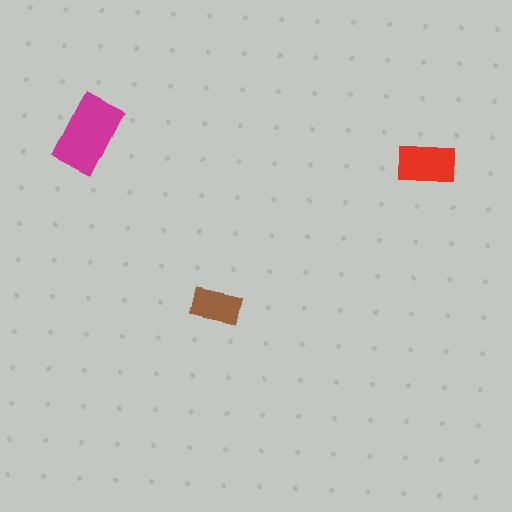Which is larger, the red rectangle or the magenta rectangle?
The magenta one.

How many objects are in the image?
There are 3 objects in the image.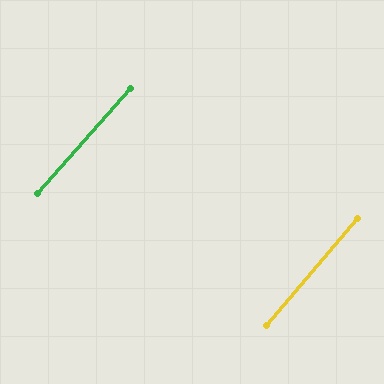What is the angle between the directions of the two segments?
Approximately 1 degree.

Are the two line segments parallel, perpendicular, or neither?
Parallel — their directions differ by only 1.4°.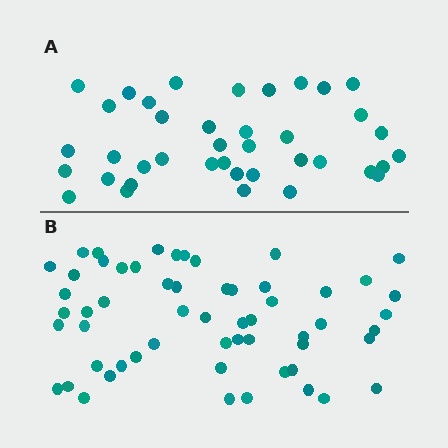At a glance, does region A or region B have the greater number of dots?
Region B (the bottom region) has more dots.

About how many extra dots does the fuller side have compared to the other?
Region B has approximately 20 more dots than region A.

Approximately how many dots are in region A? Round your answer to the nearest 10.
About 40 dots. (The exact count is 39, which rounds to 40.)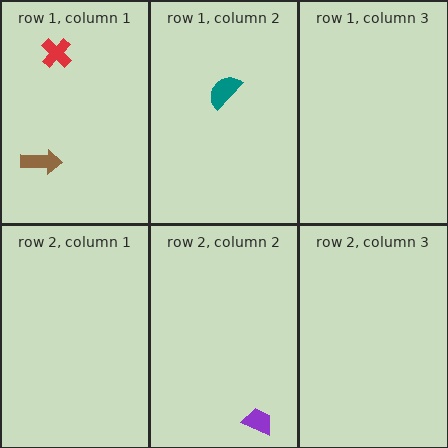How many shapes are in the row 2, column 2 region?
1.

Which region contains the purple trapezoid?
The row 2, column 2 region.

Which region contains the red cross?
The row 1, column 1 region.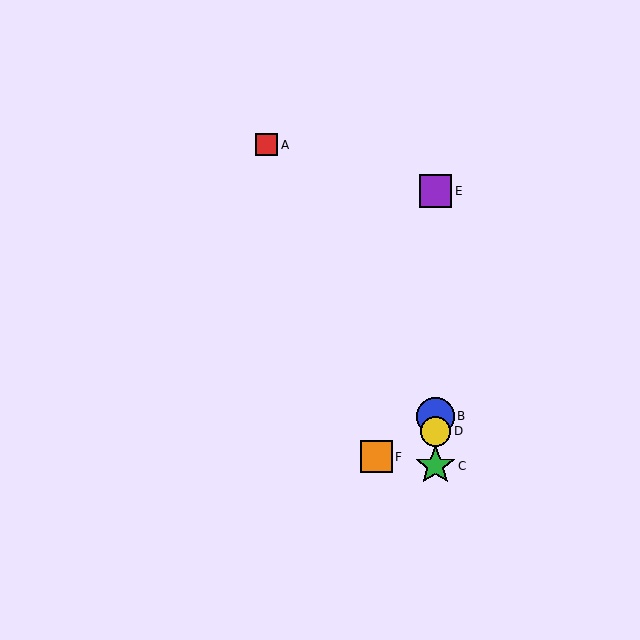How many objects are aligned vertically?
4 objects (B, C, D, E) are aligned vertically.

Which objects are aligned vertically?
Objects B, C, D, E are aligned vertically.